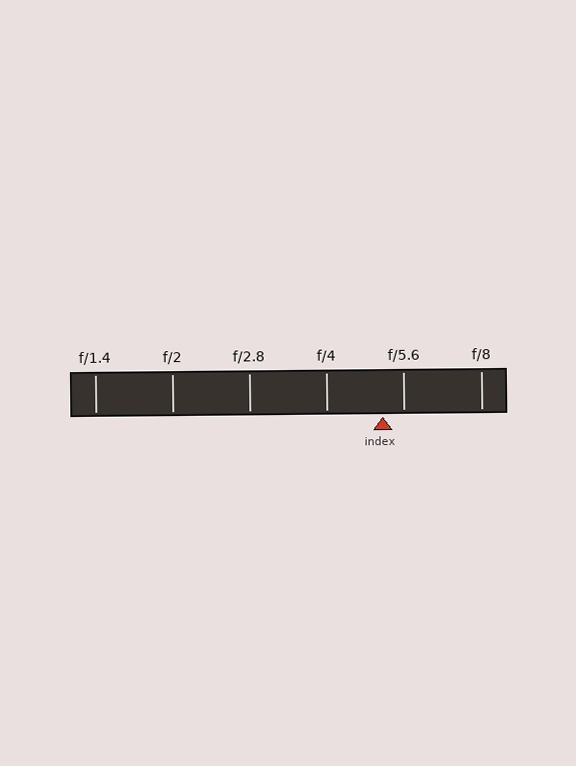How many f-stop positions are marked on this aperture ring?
There are 6 f-stop positions marked.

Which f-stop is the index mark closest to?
The index mark is closest to f/5.6.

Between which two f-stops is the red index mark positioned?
The index mark is between f/4 and f/5.6.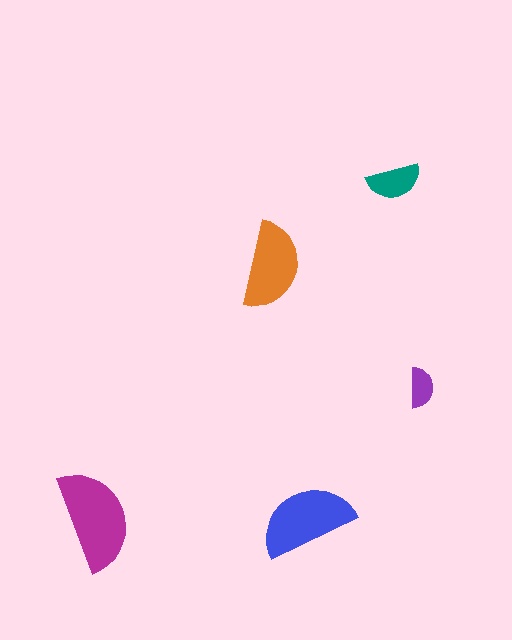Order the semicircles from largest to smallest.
the magenta one, the blue one, the orange one, the teal one, the purple one.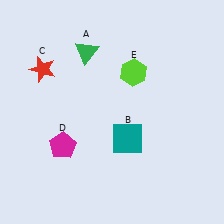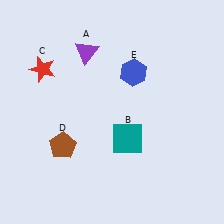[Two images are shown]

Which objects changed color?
A changed from green to purple. D changed from magenta to brown. E changed from lime to blue.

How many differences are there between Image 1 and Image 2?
There are 3 differences between the two images.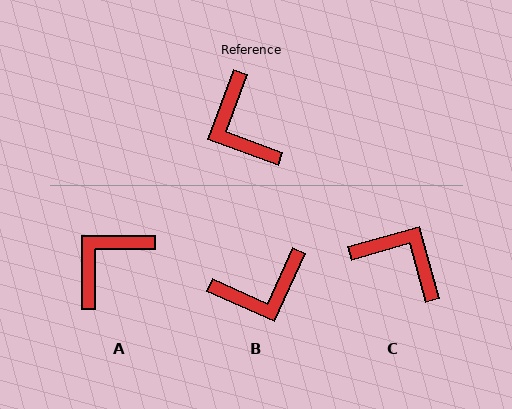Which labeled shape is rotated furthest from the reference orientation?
C, about 144 degrees away.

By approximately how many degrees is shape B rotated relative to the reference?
Approximately 86 degrees counter-clockwise.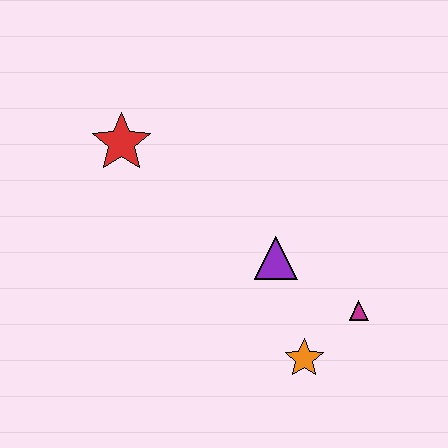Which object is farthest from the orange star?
The red star is farthest from the orange star.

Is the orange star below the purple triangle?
Yes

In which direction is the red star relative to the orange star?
The red star is above the orange star.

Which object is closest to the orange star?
The magenta triangle is closest to the orange star.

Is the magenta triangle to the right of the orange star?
Yes